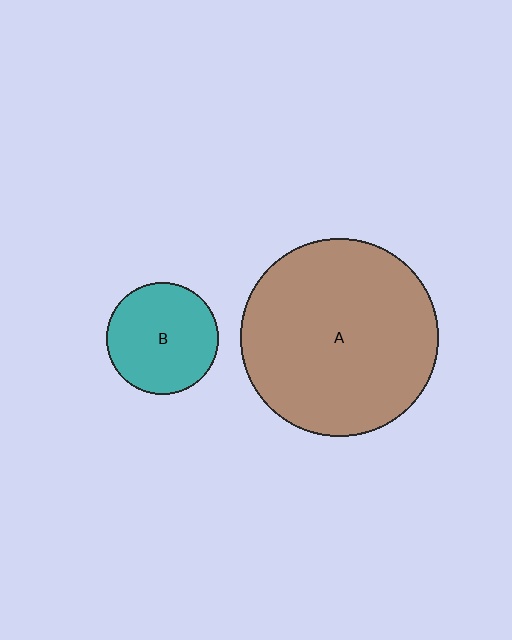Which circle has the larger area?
Circle A (brown).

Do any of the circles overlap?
No, none of the circles overlap.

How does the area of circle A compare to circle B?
Approximately 3.1 times.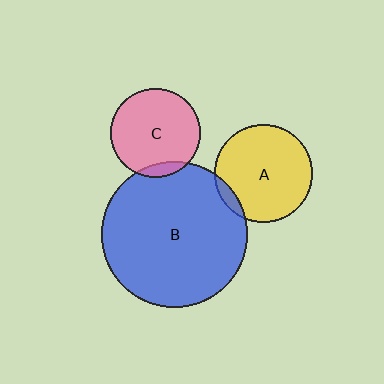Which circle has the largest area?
Circle B (blue).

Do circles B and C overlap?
Yes.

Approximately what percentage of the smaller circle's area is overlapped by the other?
Approximately 10%.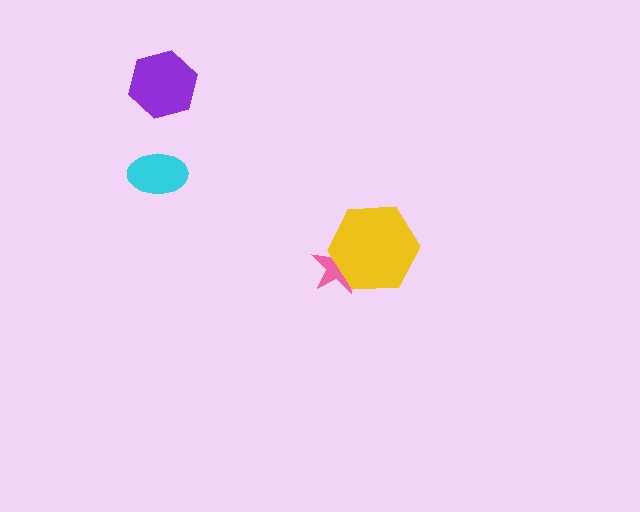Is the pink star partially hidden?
Yes, it is partially covered by another shape.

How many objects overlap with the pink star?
1 object overlaps with the pink star.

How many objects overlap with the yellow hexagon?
1 object overlaps with the yellow hexagon.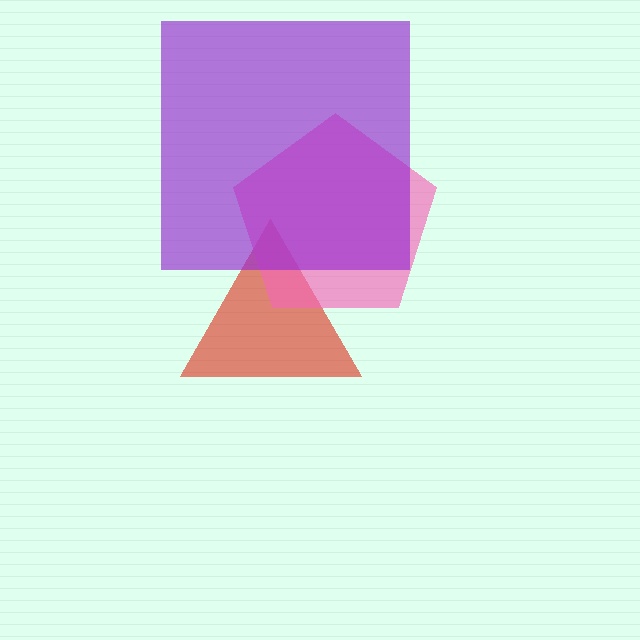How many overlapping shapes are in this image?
There are 3 overlapping shapes in the image.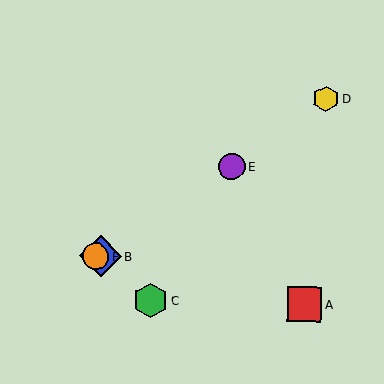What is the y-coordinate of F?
Object F is at y≈256.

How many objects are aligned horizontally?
2 objects (B, F) are aligned horizontally.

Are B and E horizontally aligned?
No, B is at y≈256 and E is at y≈167.